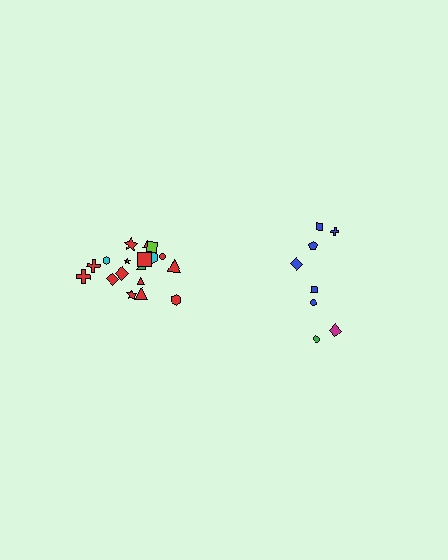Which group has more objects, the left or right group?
The left group.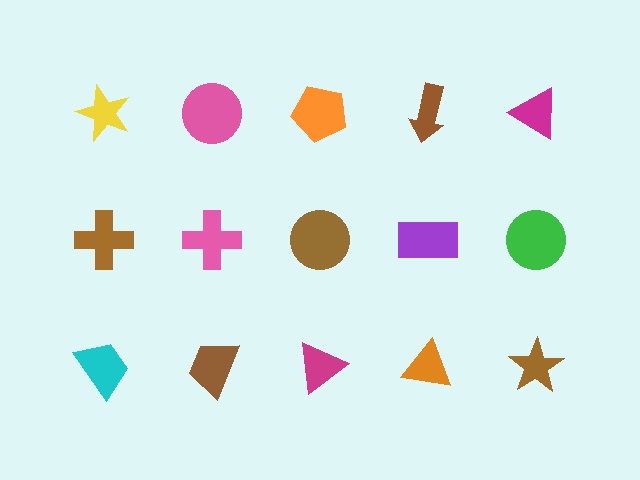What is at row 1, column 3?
An orange pentagon.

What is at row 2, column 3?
A brown circle.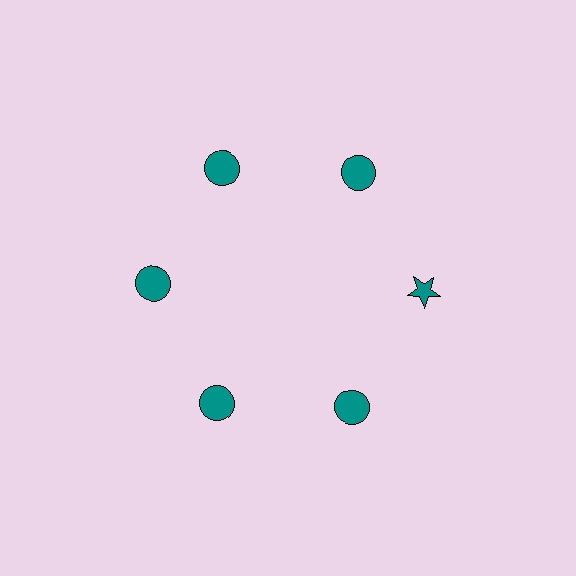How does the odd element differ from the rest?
It has a different shape: star instead of circle.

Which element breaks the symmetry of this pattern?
The teal star at roughly the 3 o'clock position breaks the symmetry. All other shapes are teal circles.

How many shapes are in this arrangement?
There are 6 shapes arranged in a ring pattern.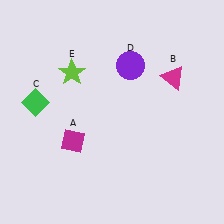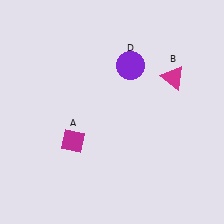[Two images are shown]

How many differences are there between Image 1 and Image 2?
There are 2 differences between the two images.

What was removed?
The lime star (E), the green diamond (C) were removed in Image 2.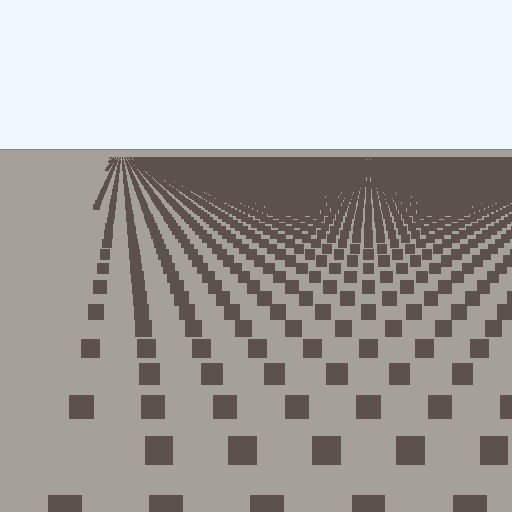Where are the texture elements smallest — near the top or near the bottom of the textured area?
Near the top.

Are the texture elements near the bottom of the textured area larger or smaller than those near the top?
Larger. Near the bottom, elements are closer to the viewer and appear at a bigger on-screen size.